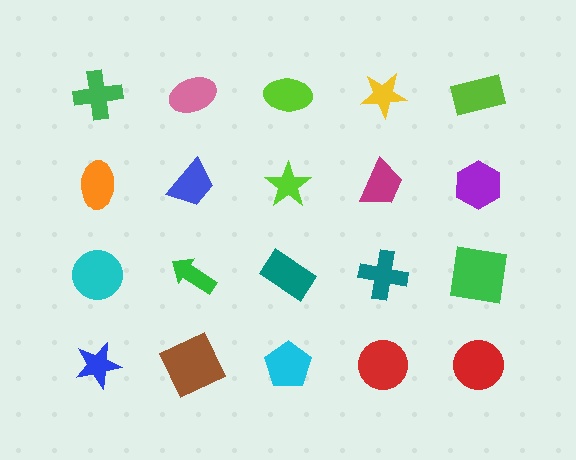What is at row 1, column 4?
A yellow star.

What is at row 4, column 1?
A blue star.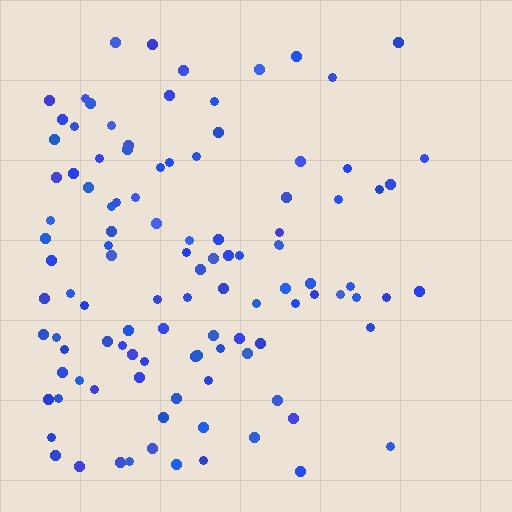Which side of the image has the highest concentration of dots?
The left.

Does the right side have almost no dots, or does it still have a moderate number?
Still a moderate number, just noticeably fewer than the left.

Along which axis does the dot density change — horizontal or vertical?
Horizontal.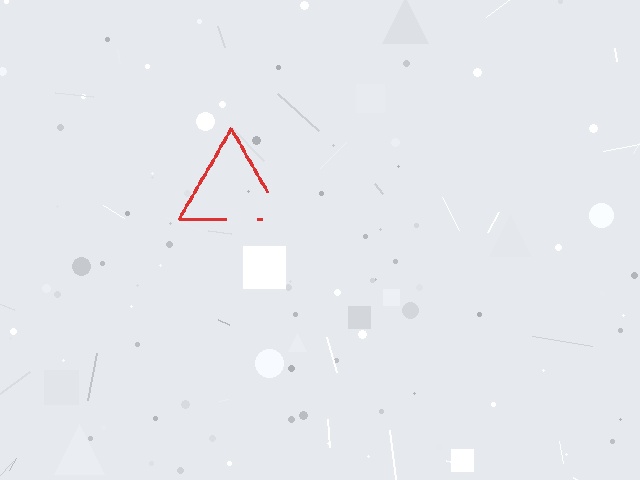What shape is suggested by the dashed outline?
The dashed outline suggests a triangle.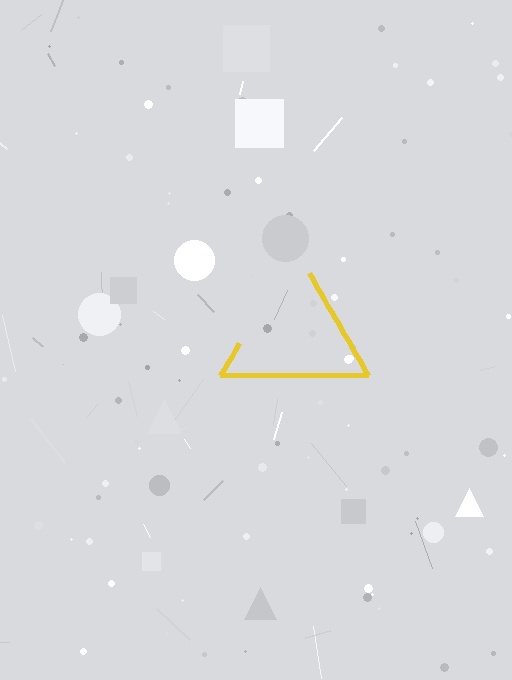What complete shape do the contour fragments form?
The contour fragments form a triangle.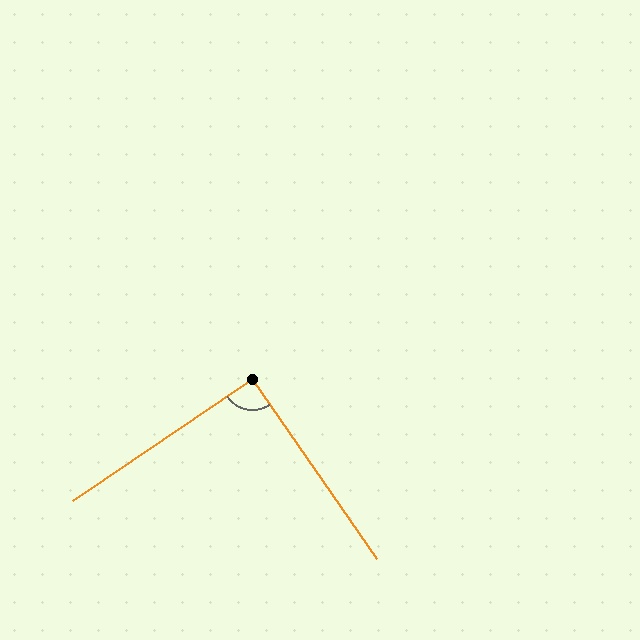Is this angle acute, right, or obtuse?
It is approximately a right angle.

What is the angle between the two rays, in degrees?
Approximately 90 degrees.